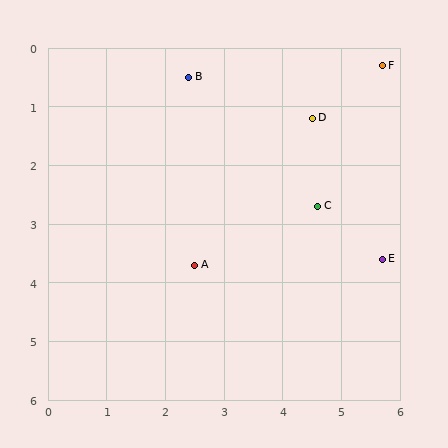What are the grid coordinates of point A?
Point A is at approximately (2.5, 3.7).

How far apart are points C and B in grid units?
Points C and B are about 3.1 grid units apart.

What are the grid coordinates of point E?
Point E is at approximately (5.7, 3.6).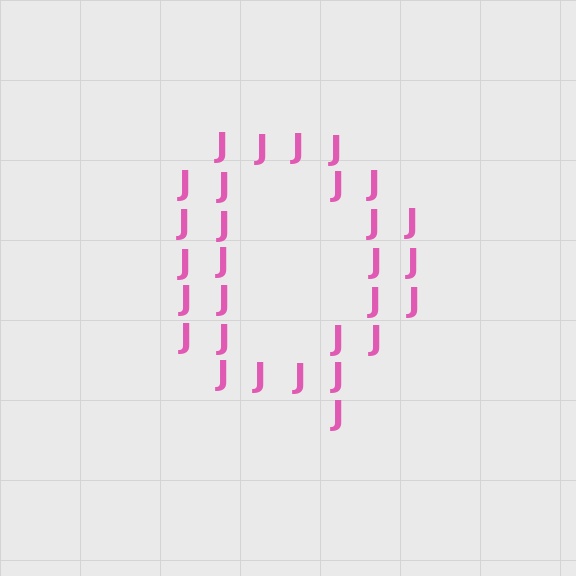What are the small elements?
The small elements are letter J's.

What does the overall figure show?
The overall figure shows the letter Q.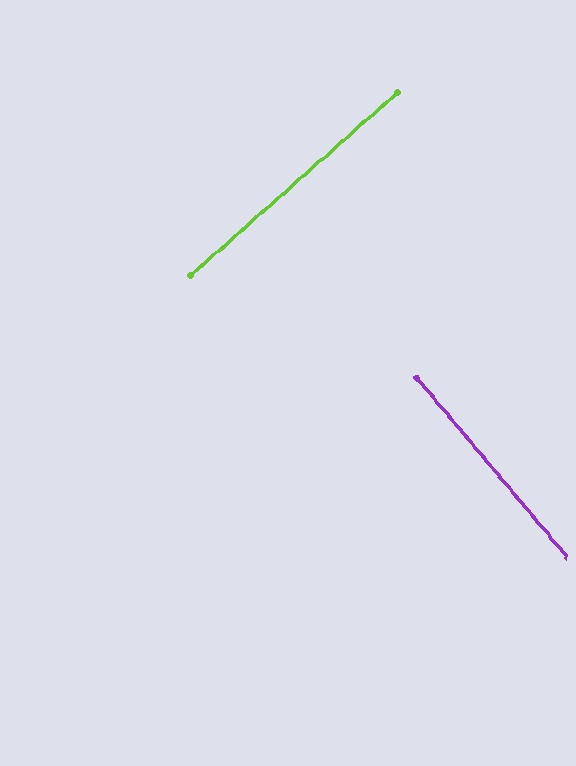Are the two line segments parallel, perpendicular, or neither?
Perpendicular — they meet at approximately 89°.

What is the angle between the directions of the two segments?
Approximately 89 degrees.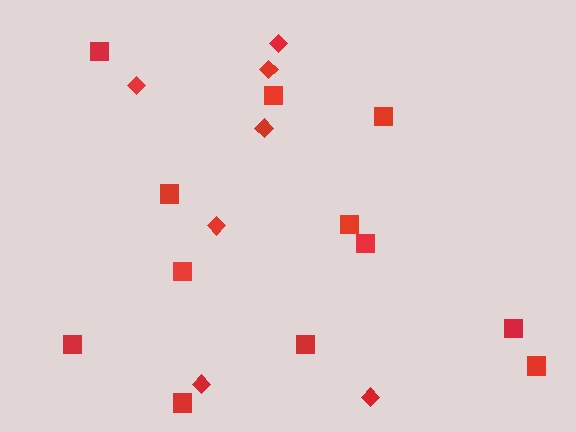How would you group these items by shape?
There are 2 groups: one group of squares (12) and one group of diamonds (7).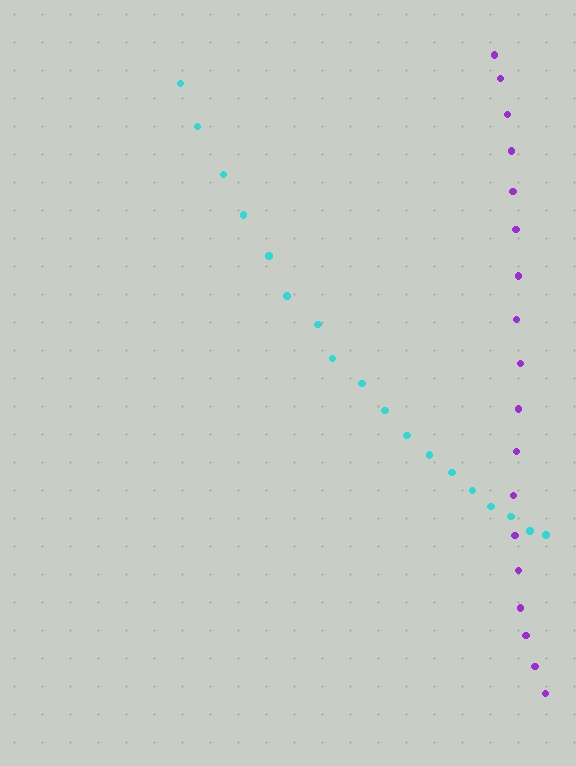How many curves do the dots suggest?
There are 2 distinct paths.